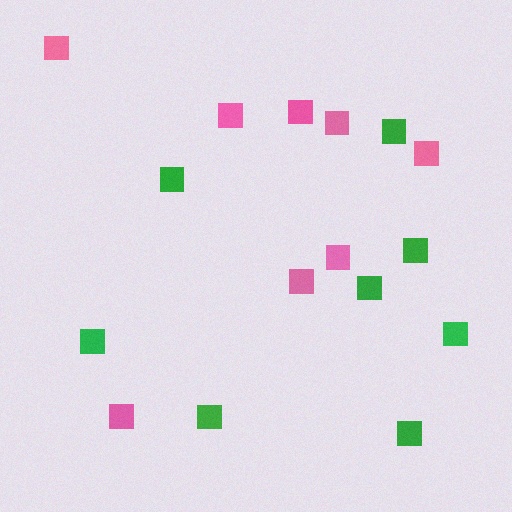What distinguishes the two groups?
There are 2 groups: one group of pink squares (8) and one group of green squares (8).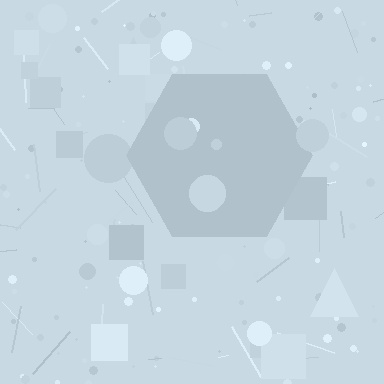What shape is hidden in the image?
A hexagon is hidden in the image.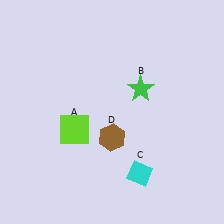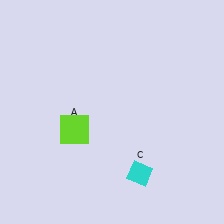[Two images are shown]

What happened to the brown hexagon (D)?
The brown hexagon (D) was removed in Image 2. It was in the bottom-left area of Image 1.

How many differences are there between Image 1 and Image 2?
There are 2 differences between the two images.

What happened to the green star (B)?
The green star (B) was removed in Image 2. It was in the top-right area of Image 1.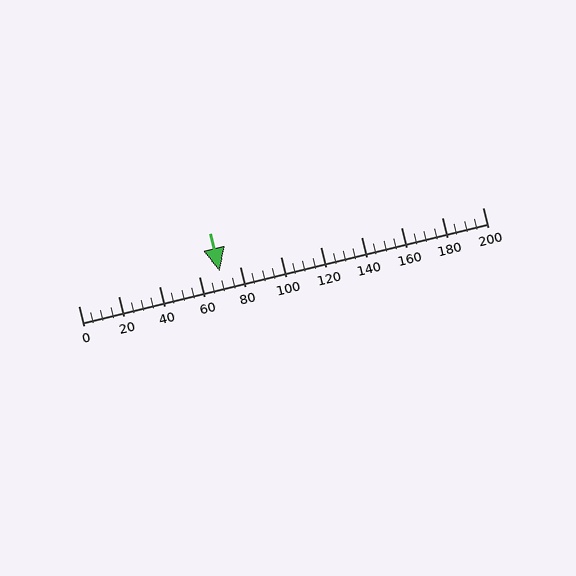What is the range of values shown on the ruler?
The ruler shows values from 0 to 200.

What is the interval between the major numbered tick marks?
The major tick marks are spaced 20 units apart.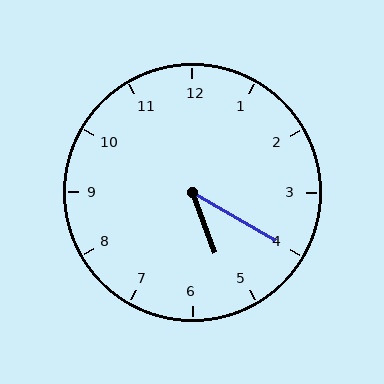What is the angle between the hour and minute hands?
Approximately 40 degrees.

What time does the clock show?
5:20.